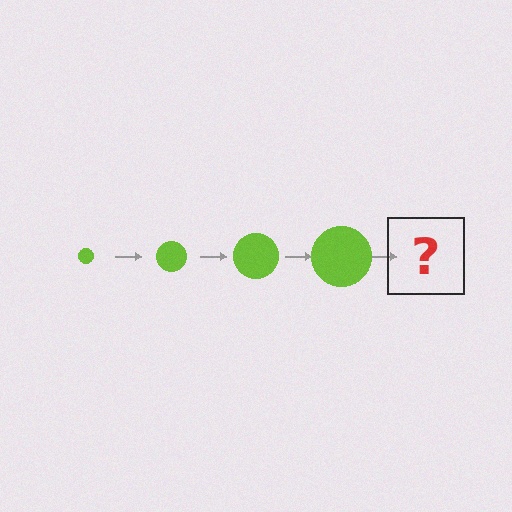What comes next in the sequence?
The next element should be a lime circle, larger than the previous one.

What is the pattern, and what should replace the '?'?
The pattern is that the circle gets progressively larger each step. The '?' should be a lime circle, larger than the previous one.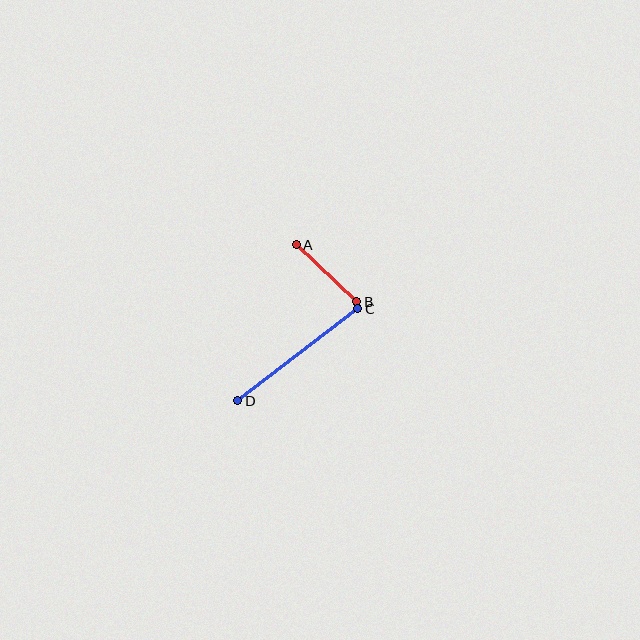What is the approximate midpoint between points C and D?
The midpoint is at approximately (298, 355) pixels.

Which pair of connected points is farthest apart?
Points C and D are farthest apart.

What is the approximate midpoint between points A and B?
The midpoint is at approximately (327, 273) pixels.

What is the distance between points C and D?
The distance is approximately 151 pixels.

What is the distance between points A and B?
The distance is approximately 83 pixels.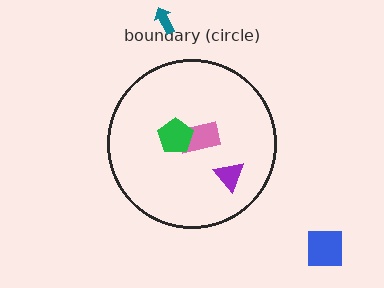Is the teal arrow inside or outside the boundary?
Outside.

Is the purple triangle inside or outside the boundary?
Inside.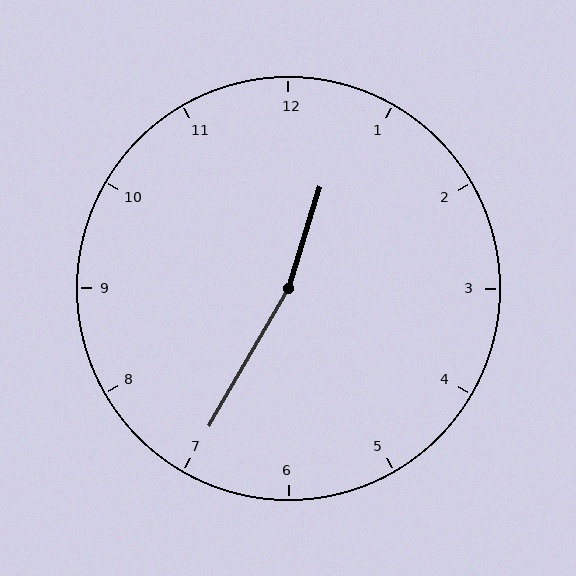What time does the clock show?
12:35.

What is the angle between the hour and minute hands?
Approximately 168 degrees.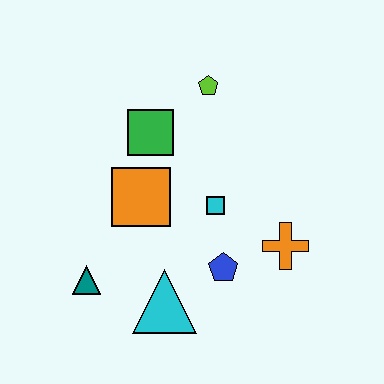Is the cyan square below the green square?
Yes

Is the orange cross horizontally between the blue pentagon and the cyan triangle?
No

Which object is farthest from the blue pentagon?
The lime pentagon is farthest from the blue pentagon.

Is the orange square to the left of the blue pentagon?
Yes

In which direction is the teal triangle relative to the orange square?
The teal triangle is below the orange square.